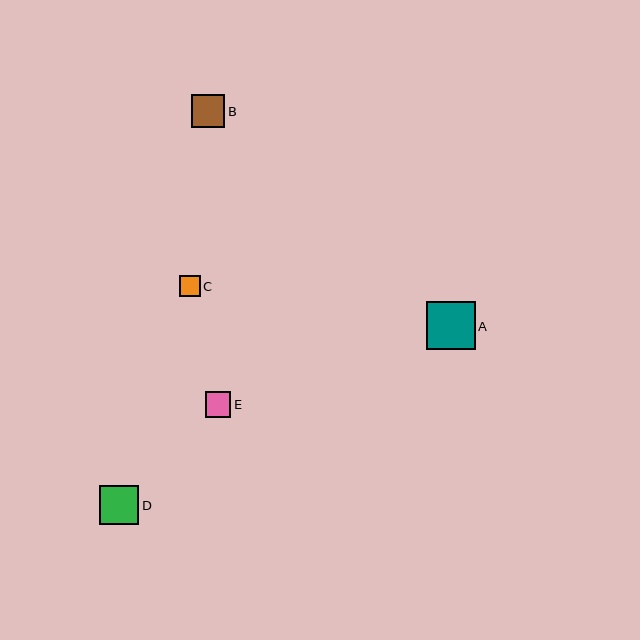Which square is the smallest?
Square C is the smallest with a size of approximately 21 pixels.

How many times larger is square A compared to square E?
Square A is approximately 1.9 times the size of square E.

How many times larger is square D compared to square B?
Square D is approximately 1.2 times the size of square B.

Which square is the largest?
Square A is the largest with a size of approximately 48 pixels.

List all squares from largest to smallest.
From largest to smallest: A, D, B, E, C.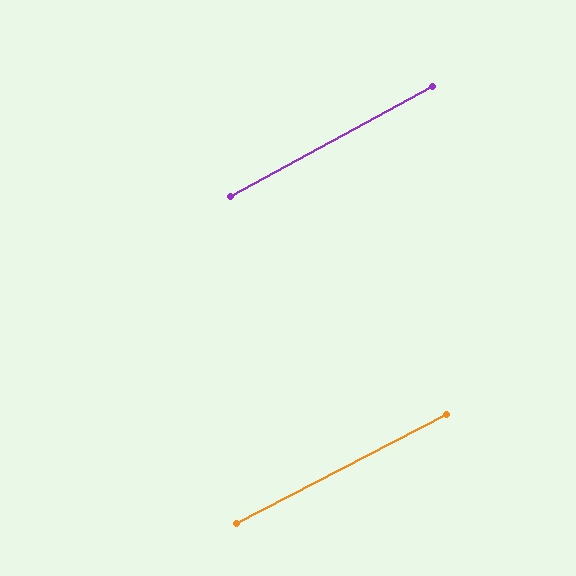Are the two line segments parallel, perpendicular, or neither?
Parallel — their directions differ by only 1.1°.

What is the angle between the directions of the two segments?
Approximately 1 degree.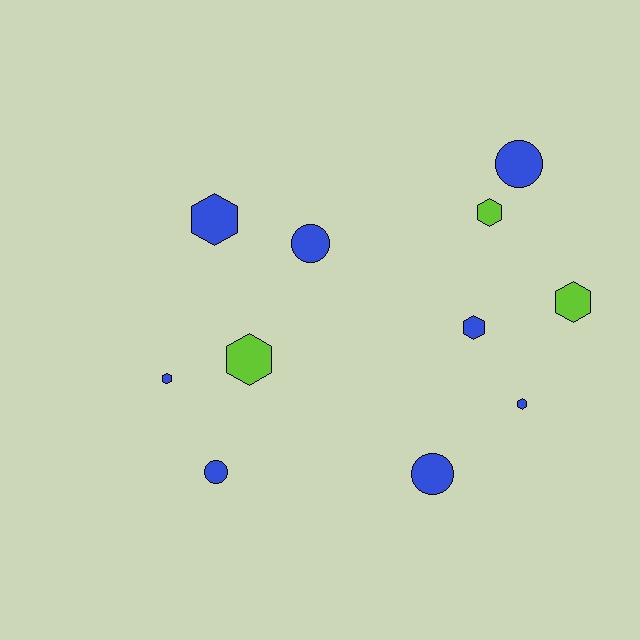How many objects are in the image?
There are 11 objects.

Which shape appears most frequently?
Hexagon, with 7 objects.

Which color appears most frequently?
Blue, with 8 objects.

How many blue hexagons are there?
There are 4 blue hexagons.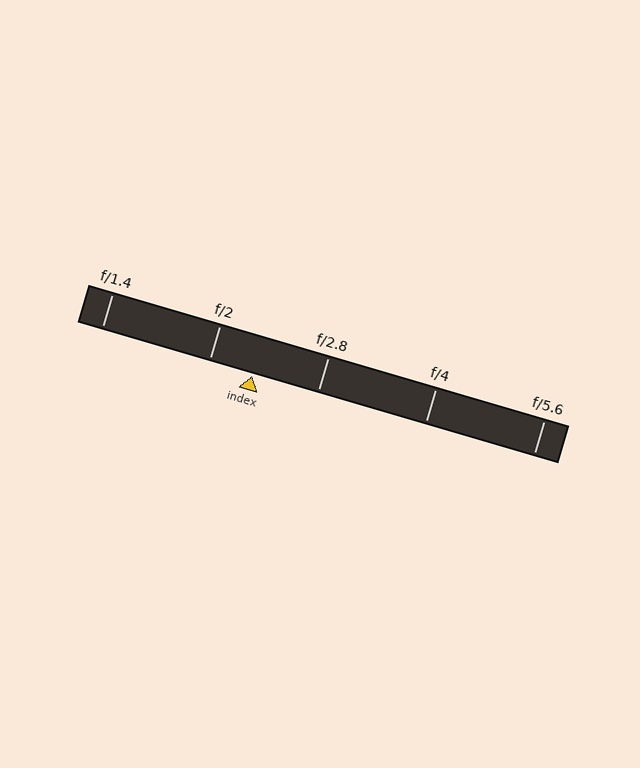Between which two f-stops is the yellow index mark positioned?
The index mark is between f/2 and f/2.8.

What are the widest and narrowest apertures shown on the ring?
The widest aperture shown is f/1.4 and the narrowest is f/5.6.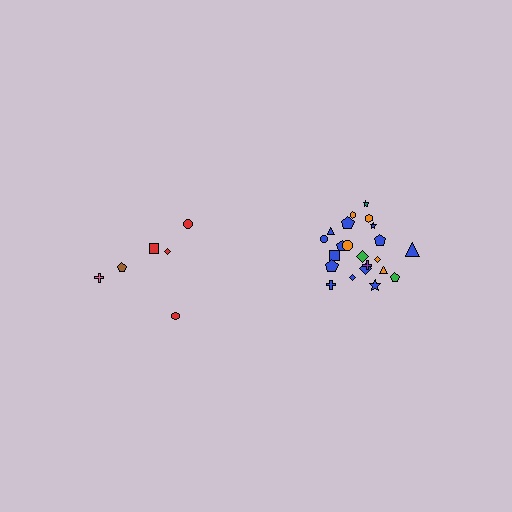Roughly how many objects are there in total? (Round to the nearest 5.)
Roughly 30 objects in total.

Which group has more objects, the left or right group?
The right group.